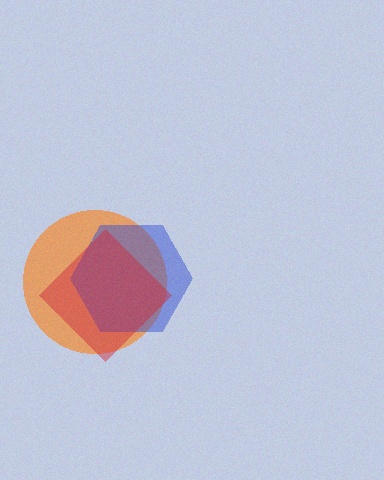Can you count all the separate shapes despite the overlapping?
Yes, there are 3 separate shapes.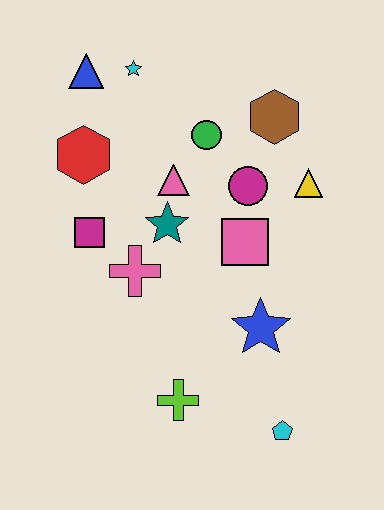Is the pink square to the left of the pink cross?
No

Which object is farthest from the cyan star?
The cyan pentagon is farthest from the cyan star.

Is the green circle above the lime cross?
Yes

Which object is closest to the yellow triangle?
The magenta circle is closest to the yellow triangle.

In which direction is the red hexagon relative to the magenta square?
The red hexagon is above the magenta square.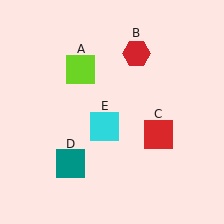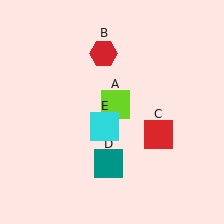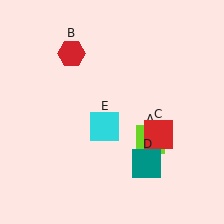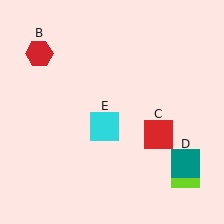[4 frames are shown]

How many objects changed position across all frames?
3 objects changed position: lime square (object A), red hexagon (object B), teal square (object D).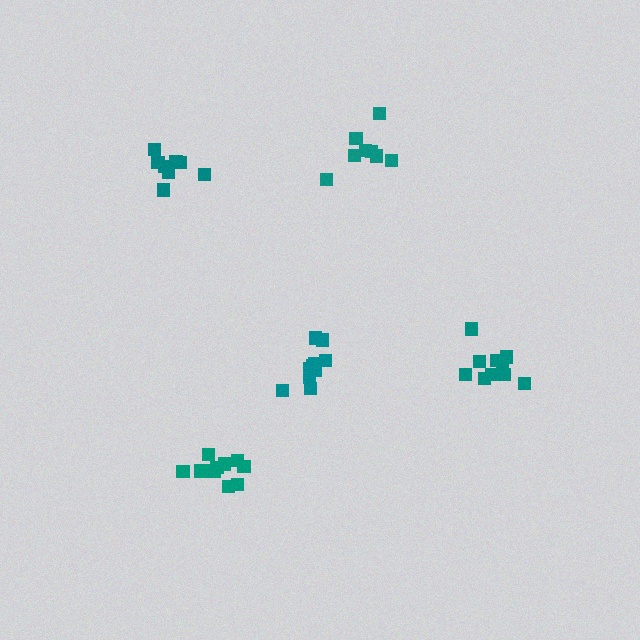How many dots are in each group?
Group 1: 11 dots, Group 2: 11 dots, Group 3: 8 dots, Group 4: 8 dots, Group 5: 10 dots (48 total).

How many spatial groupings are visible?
There are 5 spatial groupings.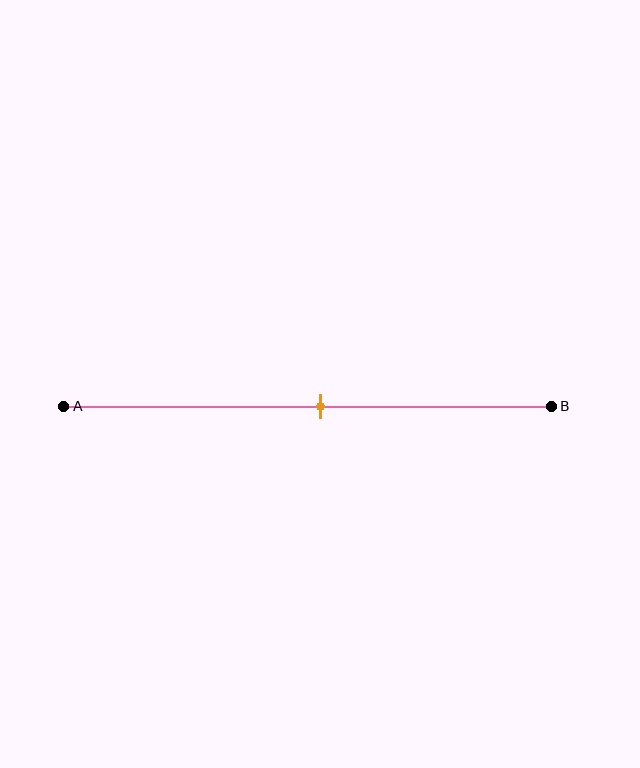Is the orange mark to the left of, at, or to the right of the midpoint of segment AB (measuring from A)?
The orange mark is approximately at the midpoint of segment AB.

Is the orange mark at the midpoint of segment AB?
Yes, the mark is approximately at the midpoint.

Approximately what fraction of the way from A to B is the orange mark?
The orange mark is approximately 55% of the way from A to B.